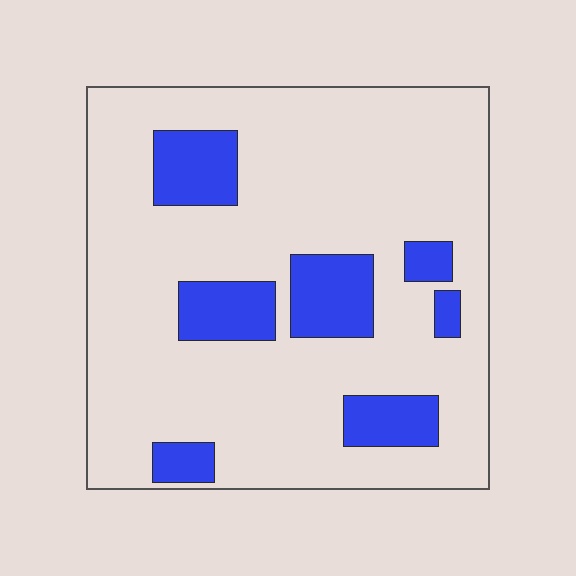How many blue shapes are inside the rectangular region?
7.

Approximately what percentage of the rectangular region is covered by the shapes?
Approximately 20%.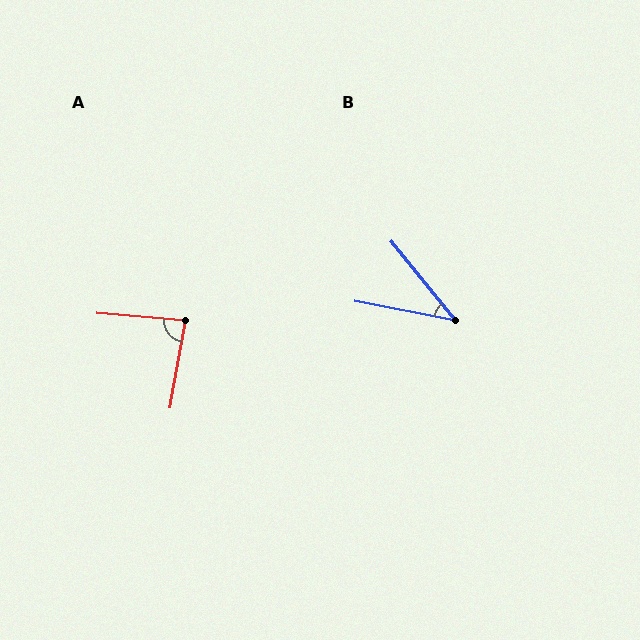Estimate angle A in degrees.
Approximately 84 degrees.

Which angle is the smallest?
B, at approximately 40 degrees.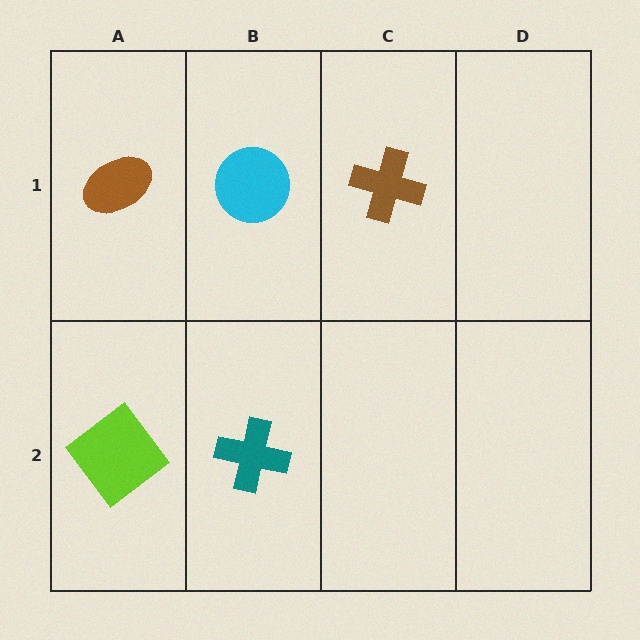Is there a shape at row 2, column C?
No, that cell is empty.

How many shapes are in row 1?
3 shapes.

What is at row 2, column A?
A lime diamond.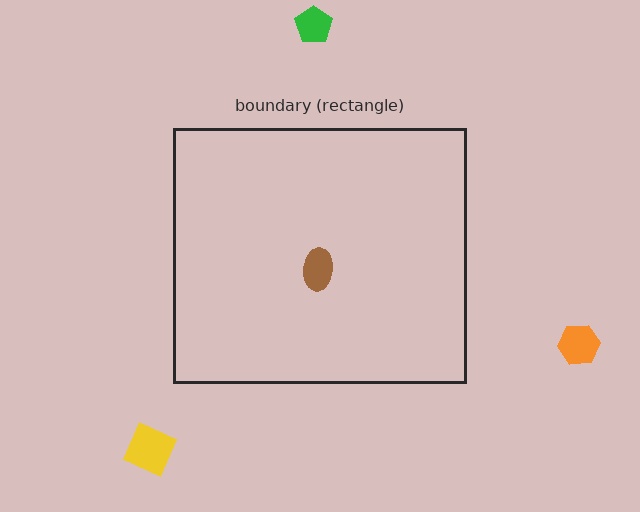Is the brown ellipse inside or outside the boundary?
Inside.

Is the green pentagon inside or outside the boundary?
Outside.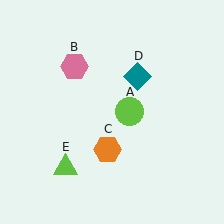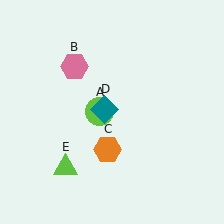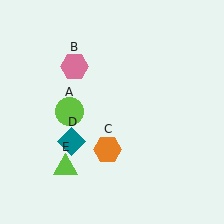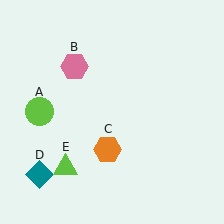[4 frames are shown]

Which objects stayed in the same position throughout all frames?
Pink hexagon (object B) and orange hexagon (object C) and lime triangle (object E) remained stationary.